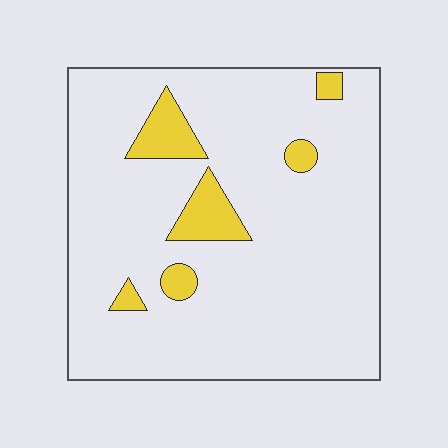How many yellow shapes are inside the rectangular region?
6.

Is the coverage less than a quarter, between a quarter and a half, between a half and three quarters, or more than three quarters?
Less than a quarter.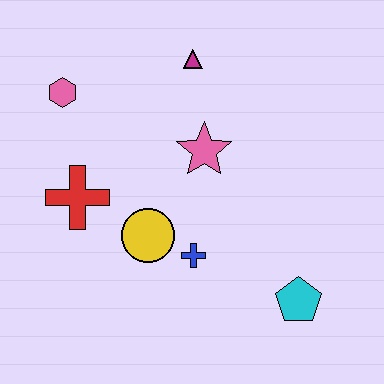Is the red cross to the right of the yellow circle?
No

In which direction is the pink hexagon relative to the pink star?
The pink hexagon is to the left of the pink star.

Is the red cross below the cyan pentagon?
No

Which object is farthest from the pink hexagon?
The cyan pentagon is farthest from the pink hexagon.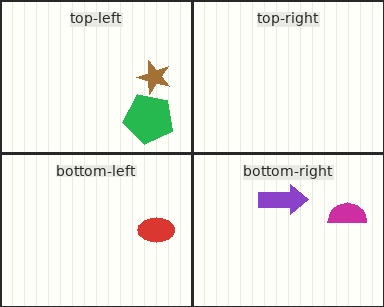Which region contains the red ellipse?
The bottom-left region.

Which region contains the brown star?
The top-left region.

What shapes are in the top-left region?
The brown star, the green pentagon.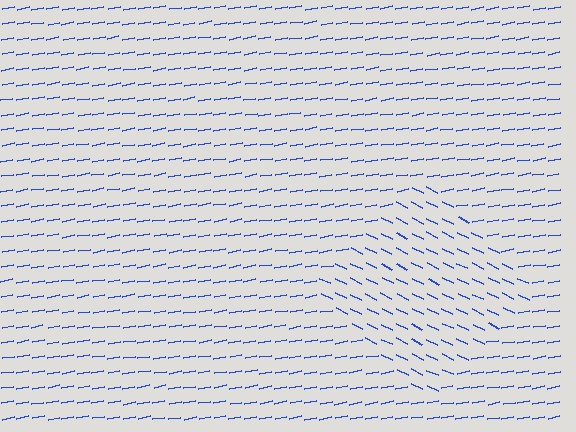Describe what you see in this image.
The image is filled with small blue line segments. A diamond region in the image has lines oriented differently from the surrounding lines, creating a visible texture boundary.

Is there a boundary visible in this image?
Yes, there is a texture boundary formed by a change in line orientation.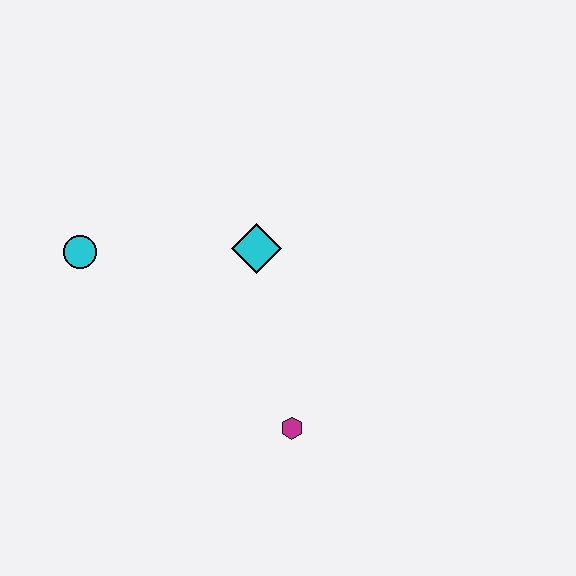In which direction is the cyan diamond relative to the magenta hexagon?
The cyan diamond is above the magenta hexagon.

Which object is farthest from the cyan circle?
The magenta hexagon is farthest from the cyan circle.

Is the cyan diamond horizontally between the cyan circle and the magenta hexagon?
Yes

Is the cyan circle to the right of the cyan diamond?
No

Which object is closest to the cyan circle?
The cyan diamond is closest to the cyan circle.